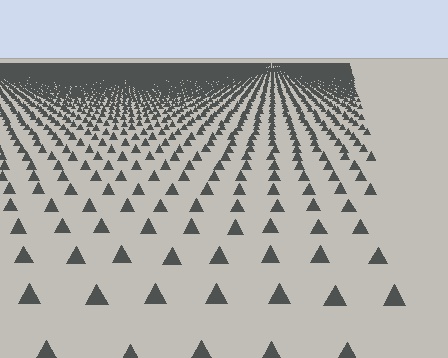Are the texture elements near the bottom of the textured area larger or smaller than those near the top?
Larger. Near the bottom, elements are closer to the viewer and appear at a bigger on-screen size.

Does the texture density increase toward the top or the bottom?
Density increases toward the top.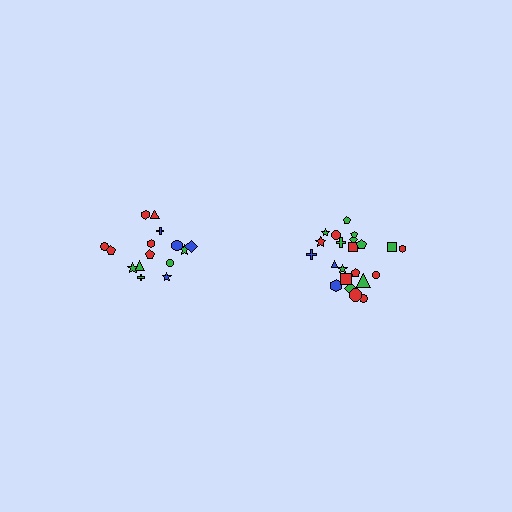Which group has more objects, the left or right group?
The right group.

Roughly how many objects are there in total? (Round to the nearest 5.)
Roughly 35 objects in total.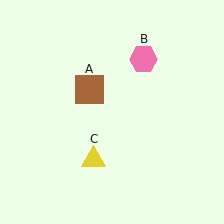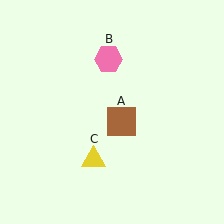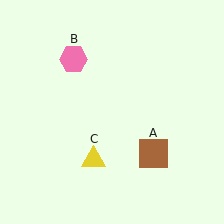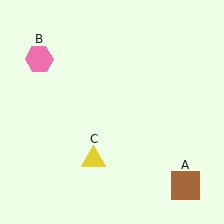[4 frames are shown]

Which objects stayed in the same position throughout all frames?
Yellow triangle (object C) remained stationary.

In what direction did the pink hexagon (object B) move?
The pink hexagon (object B) moved left.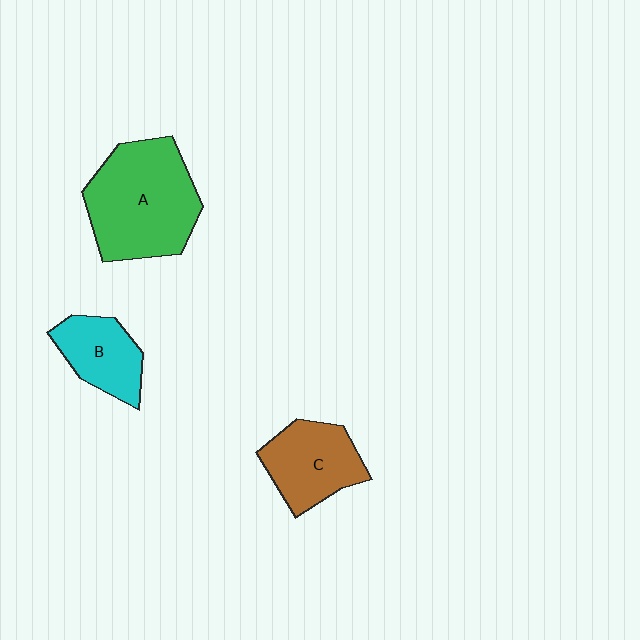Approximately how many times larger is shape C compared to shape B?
Approximately 1.2 times.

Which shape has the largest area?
Shape A (green).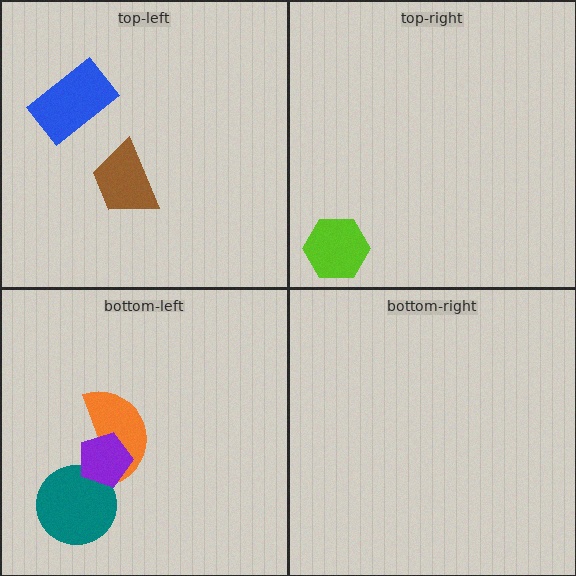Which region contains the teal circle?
The bottom-left region.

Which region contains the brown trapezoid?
The top-left region.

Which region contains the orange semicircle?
The bottom-left region.